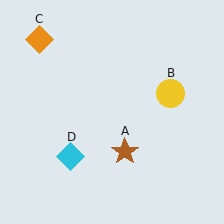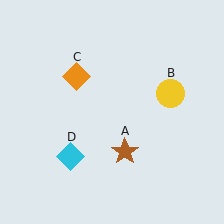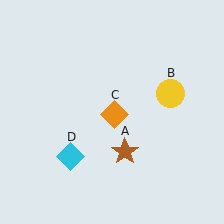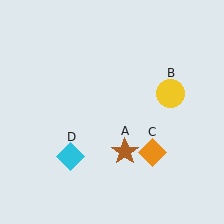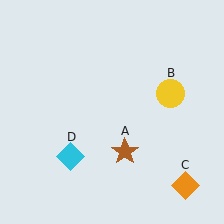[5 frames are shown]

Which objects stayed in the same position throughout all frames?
Brown star (object A) and yellow circle (object B) and cyan diamond (object D) remained stationary.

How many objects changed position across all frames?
1 object changed position: orange diamond (object C).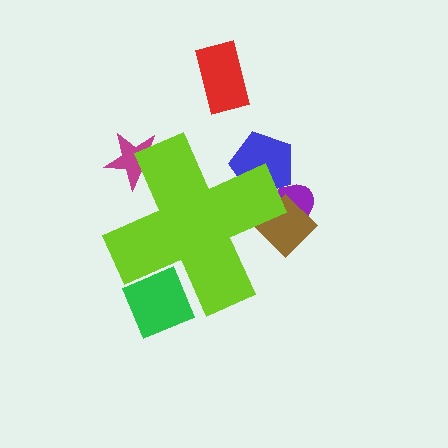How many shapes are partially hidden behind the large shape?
5 shapes are partially hidden.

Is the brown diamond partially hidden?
Yes, the brown diamond is partially hidden behind the lime cross.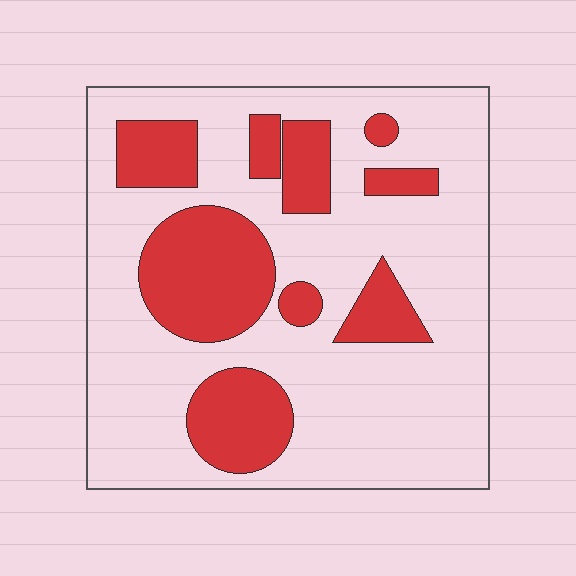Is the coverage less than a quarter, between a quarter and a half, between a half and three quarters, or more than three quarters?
Between a quarter and a half.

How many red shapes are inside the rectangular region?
9.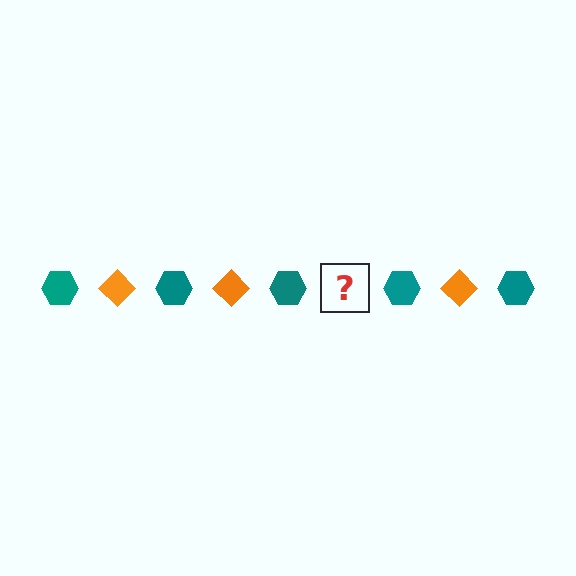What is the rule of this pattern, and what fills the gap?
The rule is that the pattern alternates between teal hexagon and orange diamond. The gap should be filled with an orange diamond.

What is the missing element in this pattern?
The missing element is an orange diamond.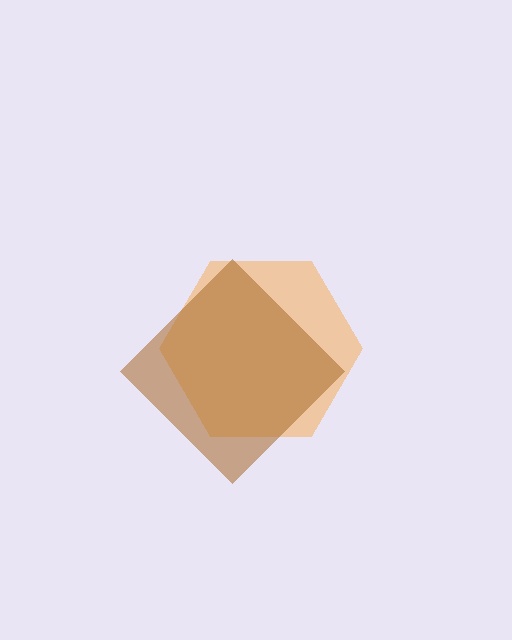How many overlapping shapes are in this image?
There are 2 overlapping shapes in the image.